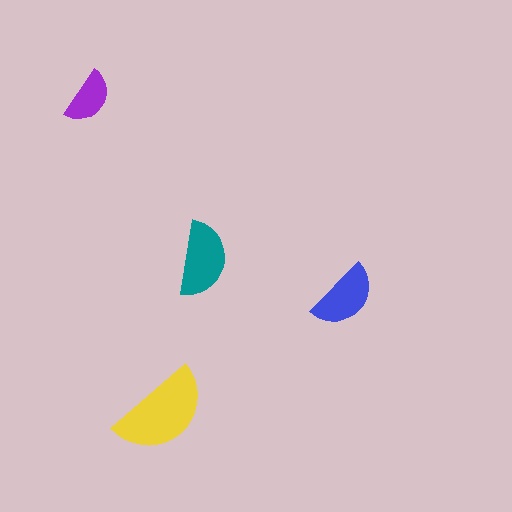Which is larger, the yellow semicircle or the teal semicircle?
The yellow one.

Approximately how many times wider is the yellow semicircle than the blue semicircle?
About 1.5 times wider.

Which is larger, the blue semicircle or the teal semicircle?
The teal one.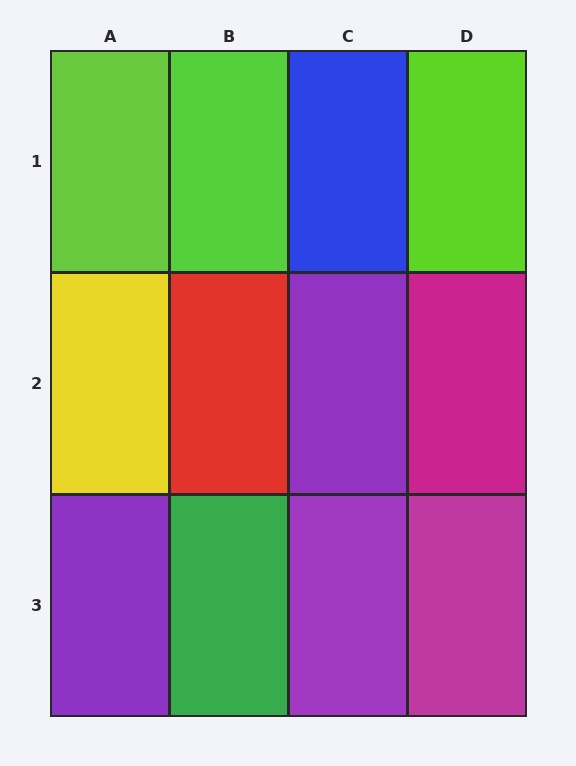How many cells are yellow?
1 cell is yellow.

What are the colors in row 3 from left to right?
Purple, green, purple, magenta.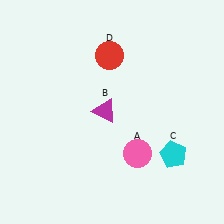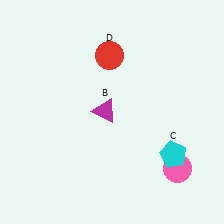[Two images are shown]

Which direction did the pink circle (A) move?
The pink circle (A) moved right.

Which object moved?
The pink circle (A) moved right.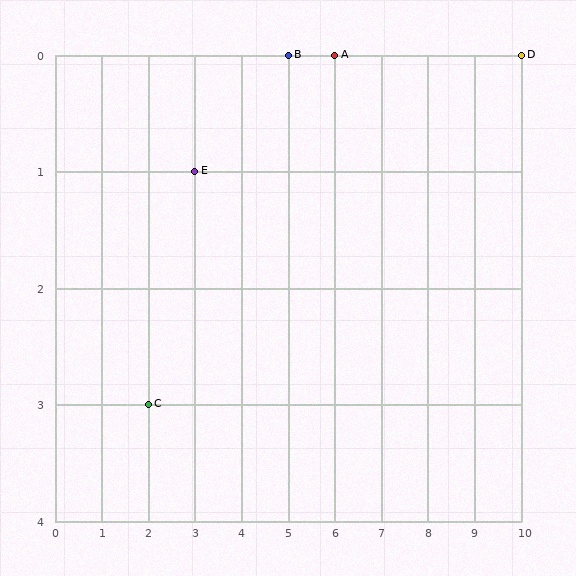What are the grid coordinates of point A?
Point A is at grid coordinates (6, 0).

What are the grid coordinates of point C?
Point C is at grid coordinates (2, 3).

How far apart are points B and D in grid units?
Points B and D are 5 columns apart.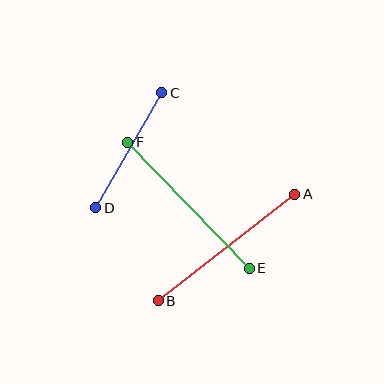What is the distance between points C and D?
The distance is approximately 133 pixels.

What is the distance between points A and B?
The distance is approximately 173 pixels.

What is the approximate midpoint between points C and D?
The midpoint is at approximately (129, 150) pixels.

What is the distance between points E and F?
The distance is approximately 175 pixels.